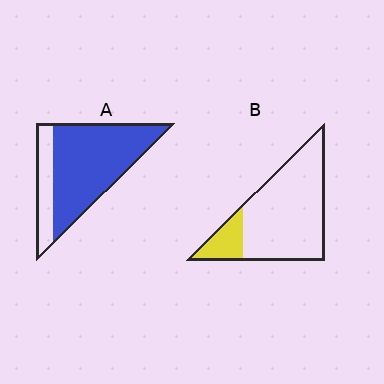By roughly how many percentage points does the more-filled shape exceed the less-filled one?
By roughly 60 percentage points (A over B).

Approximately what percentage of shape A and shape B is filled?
A is approximately 75% and B is approximately 15%.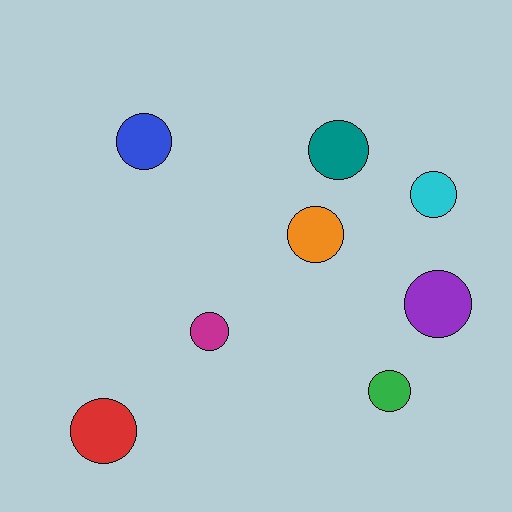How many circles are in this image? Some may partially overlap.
There are 8 circles.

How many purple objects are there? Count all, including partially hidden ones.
There is 1 purple object.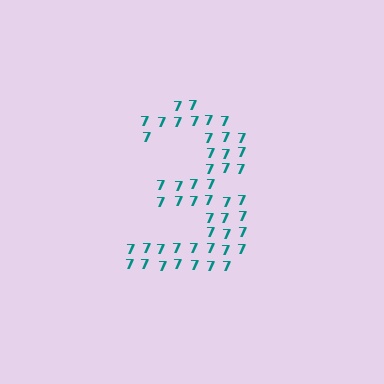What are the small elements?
The small elements are digit 7's.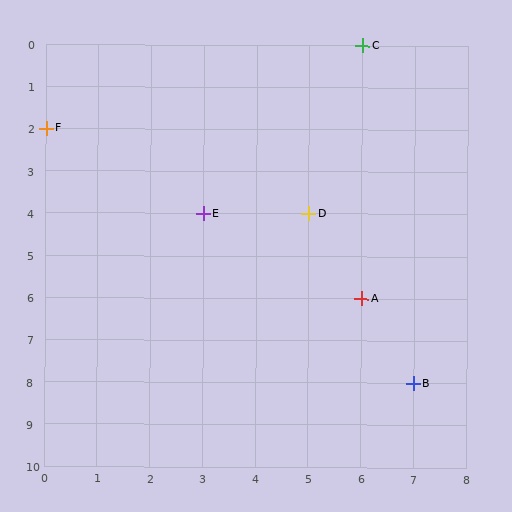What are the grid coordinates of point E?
Point E is at grid coordinates (3, 4).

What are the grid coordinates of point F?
Point F is at grid coordinates (0, 2).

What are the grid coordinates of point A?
Point A is at grid coordinates (6, 6).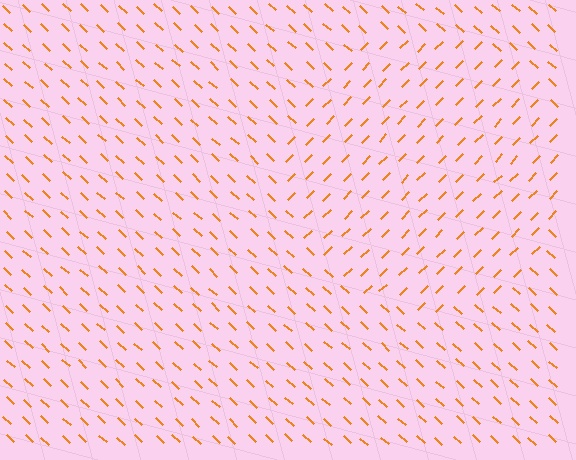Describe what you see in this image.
The image is filled with small orange line segments. A circle region in the image has lines oriented differently from the surrounding lines, creating a visible texture boundary.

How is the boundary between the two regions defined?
The boundary is defined purely by a change in line orientation (approximately 88 degrees difference). All lines are the same color and thickness.